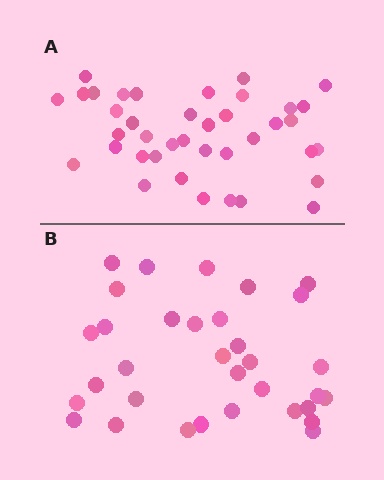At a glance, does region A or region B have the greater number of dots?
Region A (the top region) has more dots.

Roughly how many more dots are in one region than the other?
Region A has about 6 more dots than region B.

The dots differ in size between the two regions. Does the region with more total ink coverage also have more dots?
No. Region B has more total ink coverage because its dots are larger, but region A actually contains more individual dots. Total area can be misleading — the number of items is what matters here.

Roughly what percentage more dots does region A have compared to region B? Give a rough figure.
About 20% more.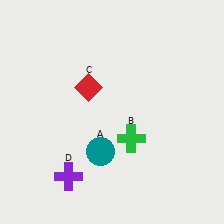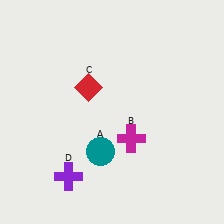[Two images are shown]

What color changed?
The cross (B) changed from green in Image 1 to magenta in Image 2.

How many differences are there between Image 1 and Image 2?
There is 1 difference between the two images.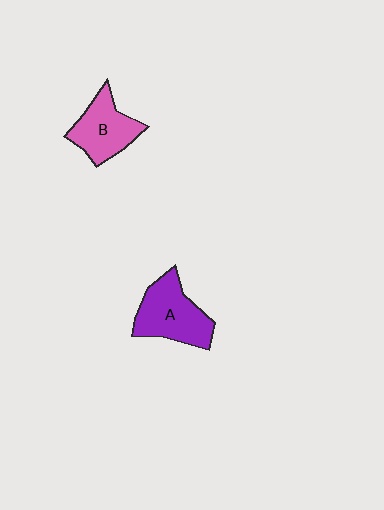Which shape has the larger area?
Shape A (purple).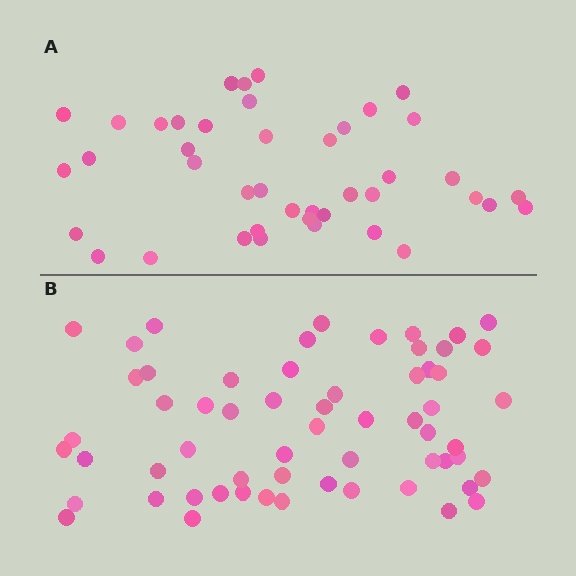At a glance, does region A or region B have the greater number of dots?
Region B (the bottom region) has more dots.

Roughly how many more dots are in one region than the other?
Region B has approximately 20 more dots than region A.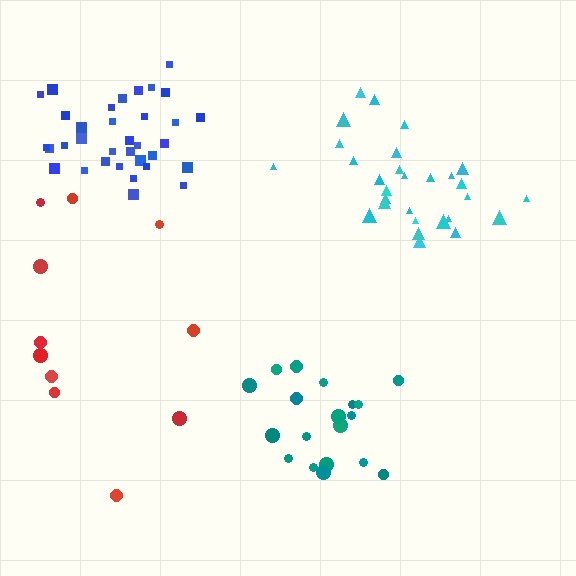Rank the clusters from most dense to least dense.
blue, teal, cyan, red.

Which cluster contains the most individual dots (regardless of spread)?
Blue (35).